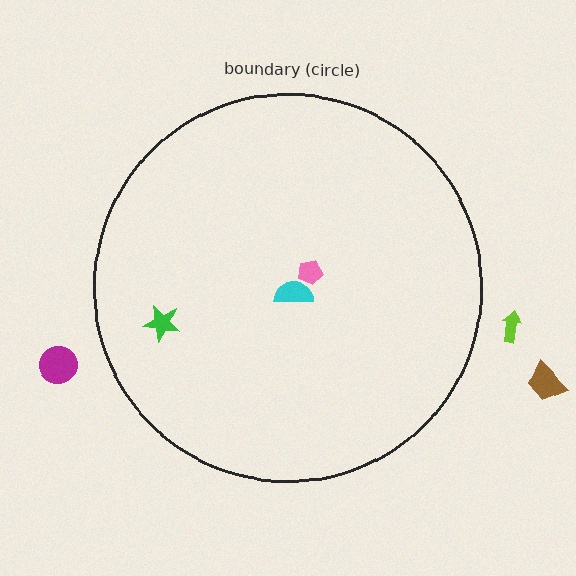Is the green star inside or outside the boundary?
Inside.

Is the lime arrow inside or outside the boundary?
Outside.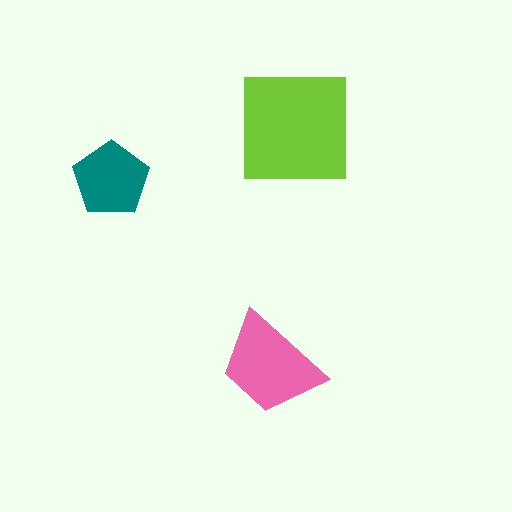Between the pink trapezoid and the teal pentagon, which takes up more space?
The pink trapezoid.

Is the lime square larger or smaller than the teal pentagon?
Larger.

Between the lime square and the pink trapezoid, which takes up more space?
The lime square.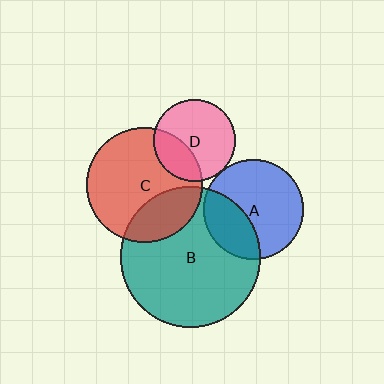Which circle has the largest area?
Circle B (teal).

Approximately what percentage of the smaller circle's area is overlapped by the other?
Approximately 30%.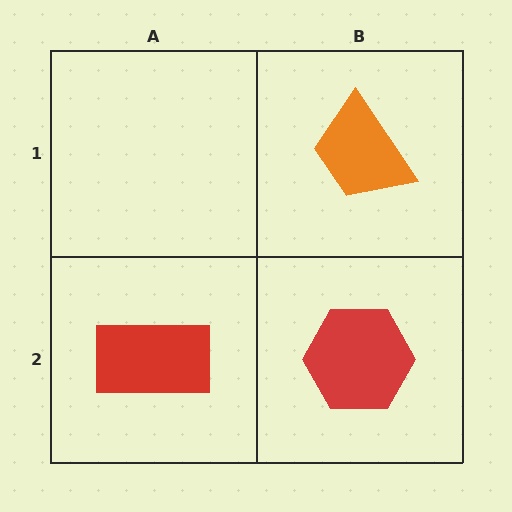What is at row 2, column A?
A red rectangle.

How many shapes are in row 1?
1 shape.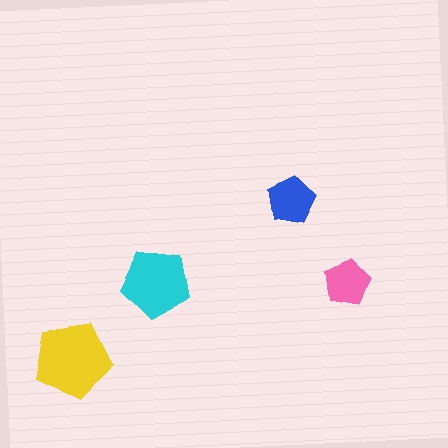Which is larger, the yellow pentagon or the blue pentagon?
The yellow one.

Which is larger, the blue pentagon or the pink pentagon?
The blue one.